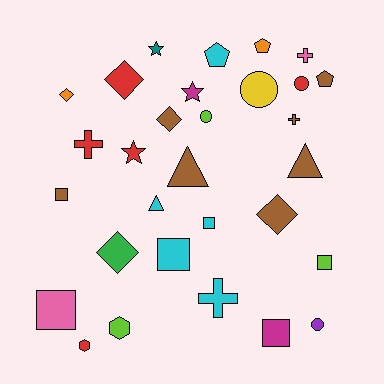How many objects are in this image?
There are 30 objects.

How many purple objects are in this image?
There is 1 purple object.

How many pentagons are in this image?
There are 3 pentagons.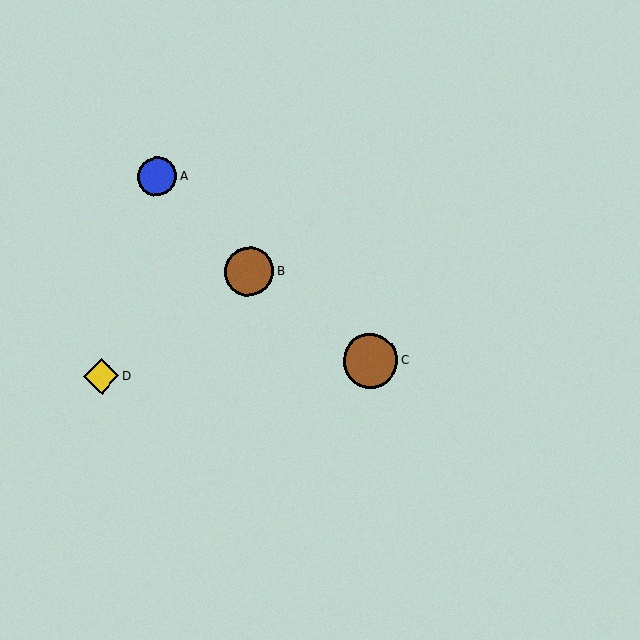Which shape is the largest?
The brown circle (labeled C) is the largest.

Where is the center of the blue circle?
The center of the blue circle is at (157, 176).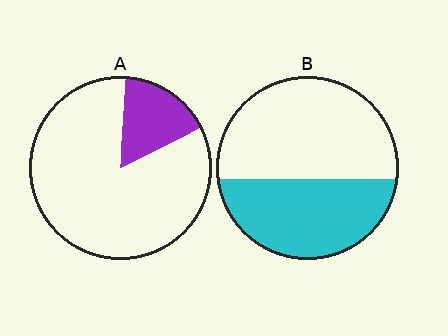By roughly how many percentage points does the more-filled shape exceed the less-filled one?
By roughly 25 percentage points (B over A).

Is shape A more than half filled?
No.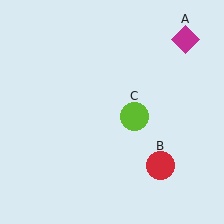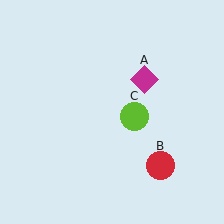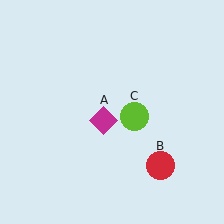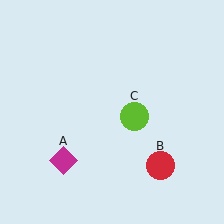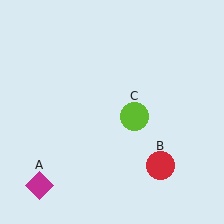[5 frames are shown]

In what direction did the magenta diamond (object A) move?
The magenta diamond (object A) moved down and to the left.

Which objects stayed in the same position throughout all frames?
Red circle (object B) and lime circle (object C) remained stationary.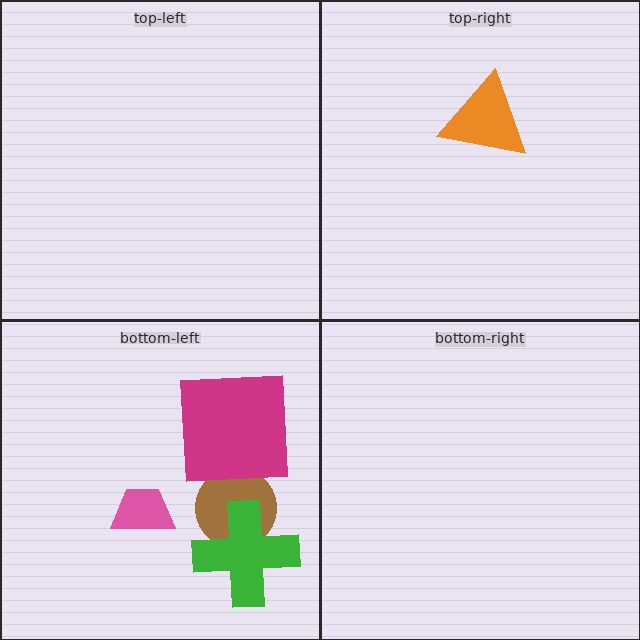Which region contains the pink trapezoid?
The bottom-left region.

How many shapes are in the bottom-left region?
4.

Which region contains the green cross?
The bottom-left region.